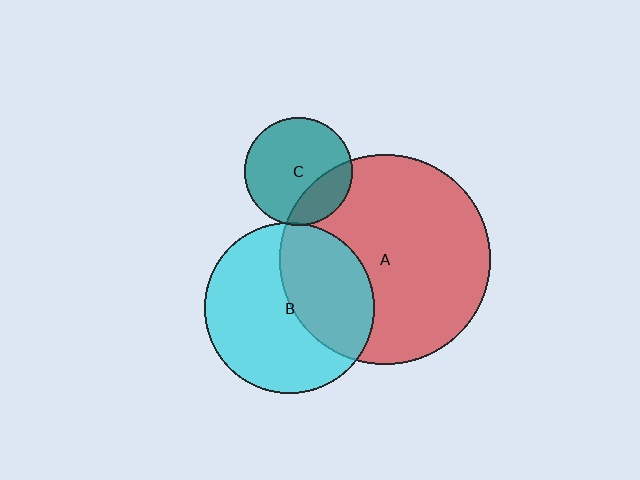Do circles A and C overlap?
Yes.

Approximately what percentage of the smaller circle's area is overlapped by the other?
Approximately 25%.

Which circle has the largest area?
Circle A (red).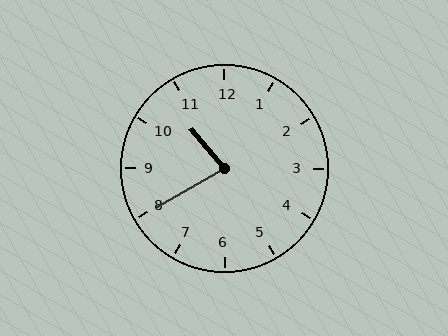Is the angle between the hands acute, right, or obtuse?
It is acute.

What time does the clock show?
10:40.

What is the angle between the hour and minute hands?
Approximately 80 degrees.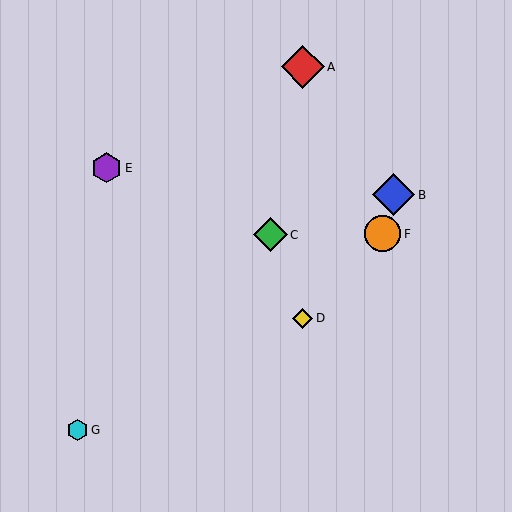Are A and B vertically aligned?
No, A is at x≈303 and B is at x≈394.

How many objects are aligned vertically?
2 objects (A, D) are aligned vertically.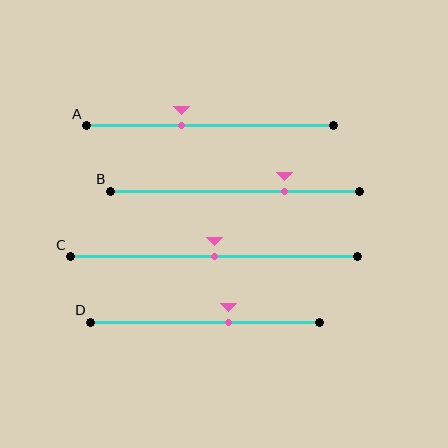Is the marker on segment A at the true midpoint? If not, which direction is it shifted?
No, the marker on segment A is shifted to the left by about 12% of the segment length.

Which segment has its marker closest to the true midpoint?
Segment C has its marker closest to the true midpoint.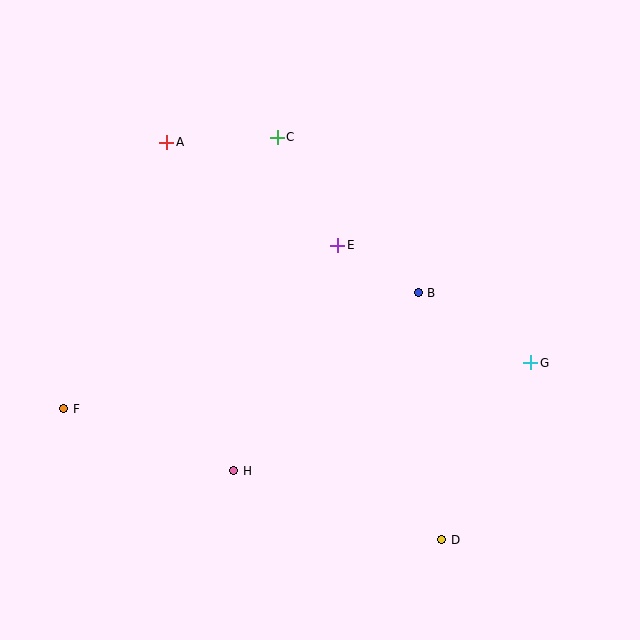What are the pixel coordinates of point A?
Point A is at (166, 142).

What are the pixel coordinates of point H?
Point H is at (234, 471).